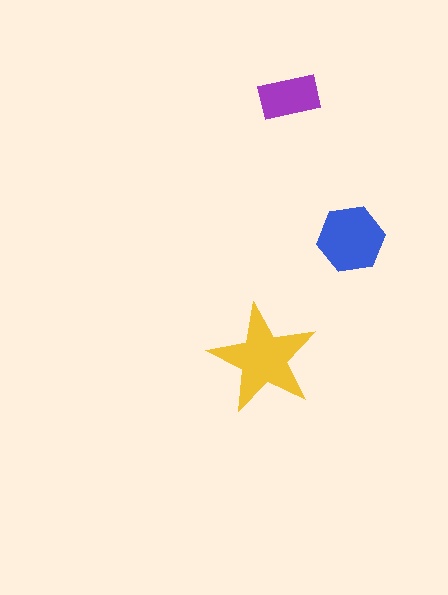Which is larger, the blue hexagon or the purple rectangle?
The blue hexagon.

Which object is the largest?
The yellow star.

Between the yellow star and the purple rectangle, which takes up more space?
The yellow star.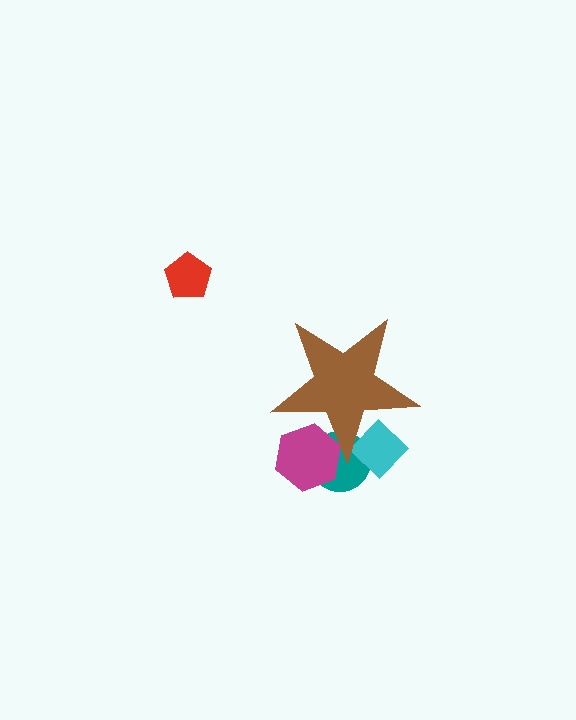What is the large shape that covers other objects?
A brown star.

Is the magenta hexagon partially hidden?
Yes, the magenta hexagon is partially hidden behind the brown star.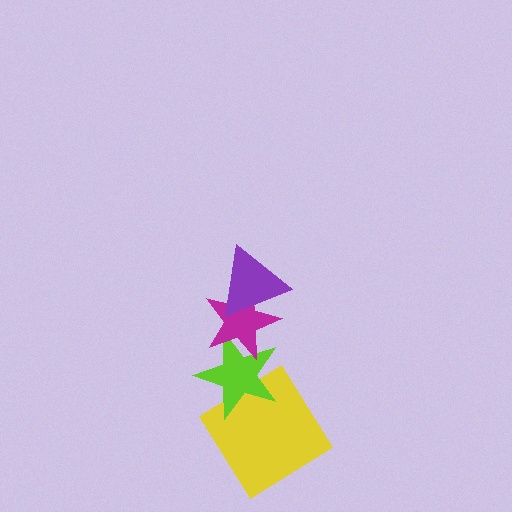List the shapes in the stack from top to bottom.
From top to bottom: the purple triangle, the magenta star, the lime star, the yellow diamond.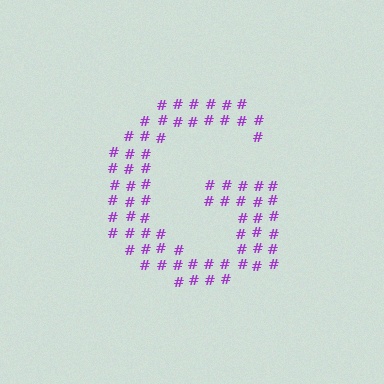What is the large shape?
The large shape is the letter G.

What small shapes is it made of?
It is made of small hash symbols.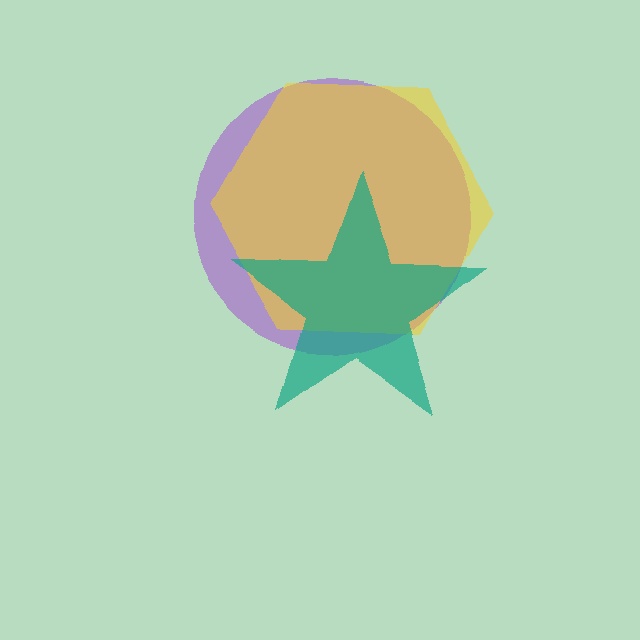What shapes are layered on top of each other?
The layered shapes are: a purple circle, a yellow hexagon, a teal star.